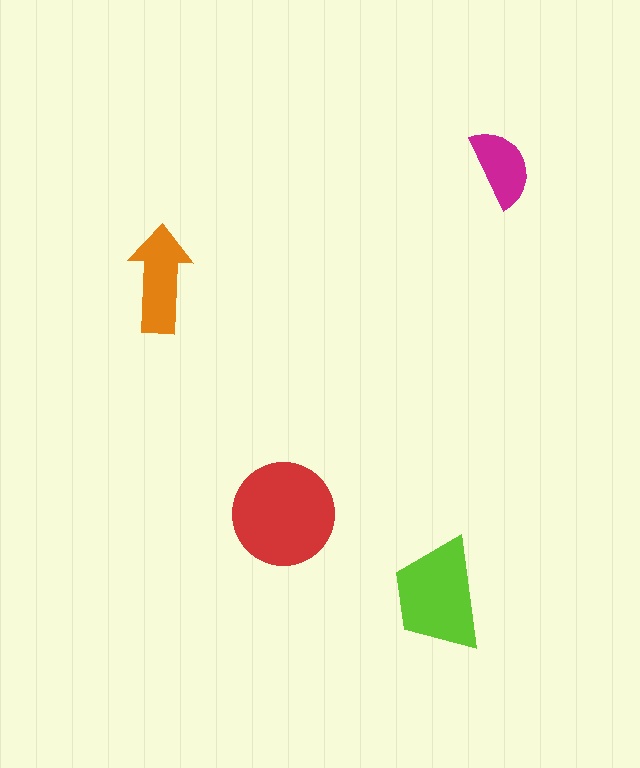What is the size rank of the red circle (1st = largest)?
1st.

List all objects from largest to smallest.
The red circle, the lime trapezoid, the orange arrow, the magenta semicircle.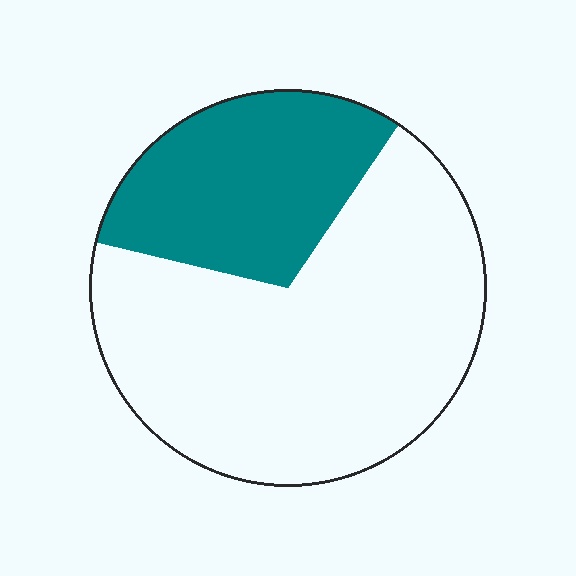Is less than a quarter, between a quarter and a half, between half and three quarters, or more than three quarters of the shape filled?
Between a quarter and a half.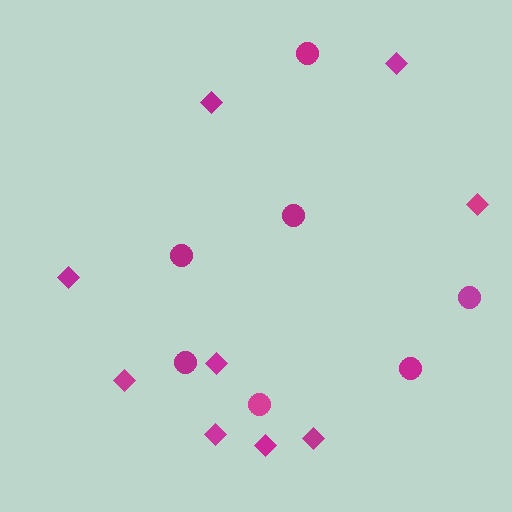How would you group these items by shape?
There are 2 groups: one group of diamonds (9) and one group of circles (7).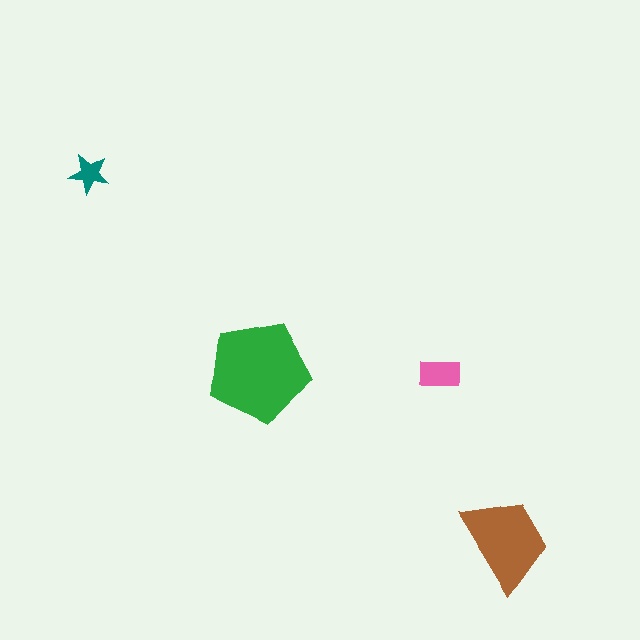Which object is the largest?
The green pentagon.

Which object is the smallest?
The teal star.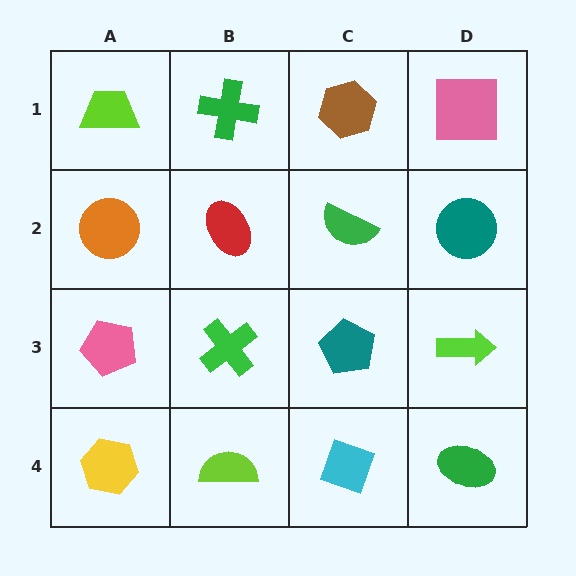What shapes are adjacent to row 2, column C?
A brown hexagon (row 1, column C), a teal pentagon (row 3, column C), a red ellipse (row 2, column B), a teal circle (row 2, column D).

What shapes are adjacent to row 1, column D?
A teal circle (row 2, column D), a brown hexagon (row 1, column C).